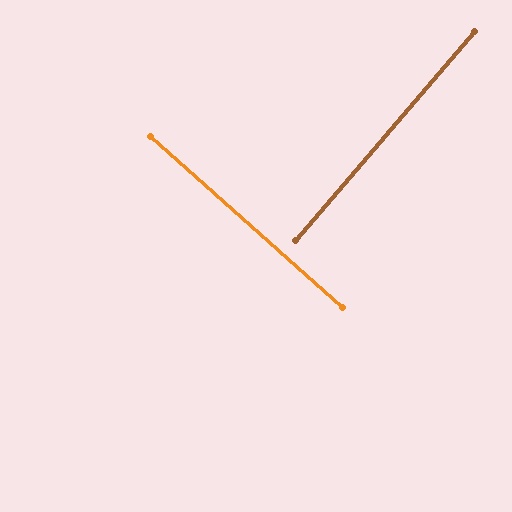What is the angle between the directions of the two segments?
Approximately 89 degrees.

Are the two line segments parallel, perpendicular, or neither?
Perpendicular — they meet at approximately 89°.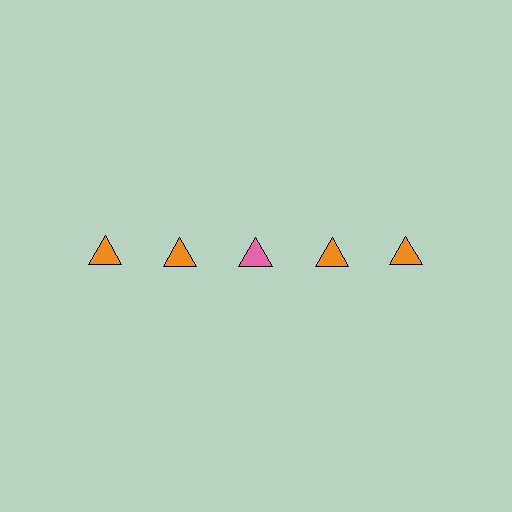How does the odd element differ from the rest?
It has a different color: pink instead of orange.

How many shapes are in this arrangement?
There are 5 shapes arranged in a grid pattern.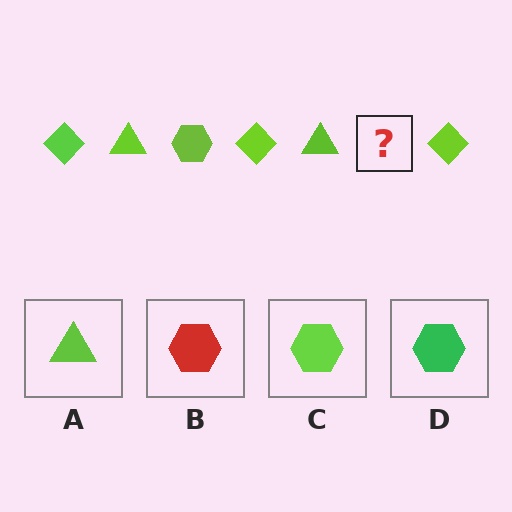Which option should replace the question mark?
Option C.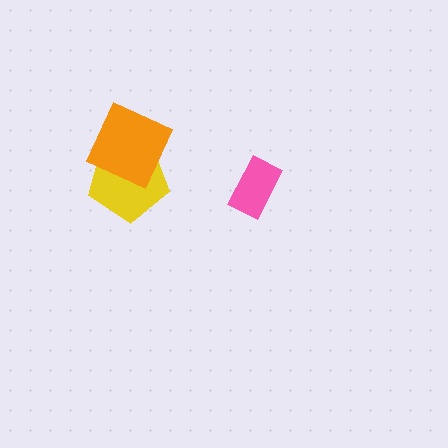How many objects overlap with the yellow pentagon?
1 object overlaps with the yellow pentagon.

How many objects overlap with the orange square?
1 object overlaps with the orange square.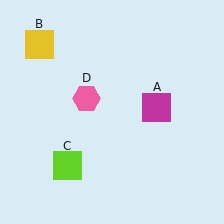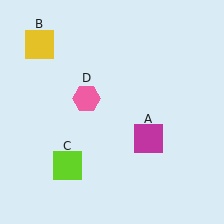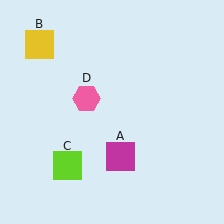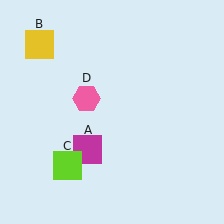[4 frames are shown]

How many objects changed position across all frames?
1 object changed position: magenta square (object A).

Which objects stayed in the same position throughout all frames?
Yellow square (object B) and lime square (object C) and pink hexagon (object D) remained stationary.